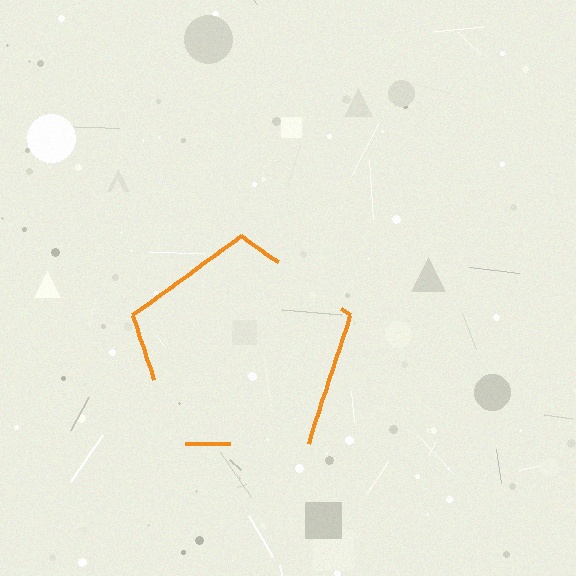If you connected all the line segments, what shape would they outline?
They would outline a pentagon.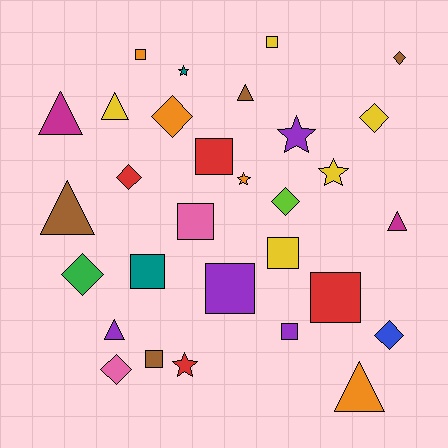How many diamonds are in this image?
There are 8 diamonds.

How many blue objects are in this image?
There is 1 blue object.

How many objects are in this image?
There are 30 objects.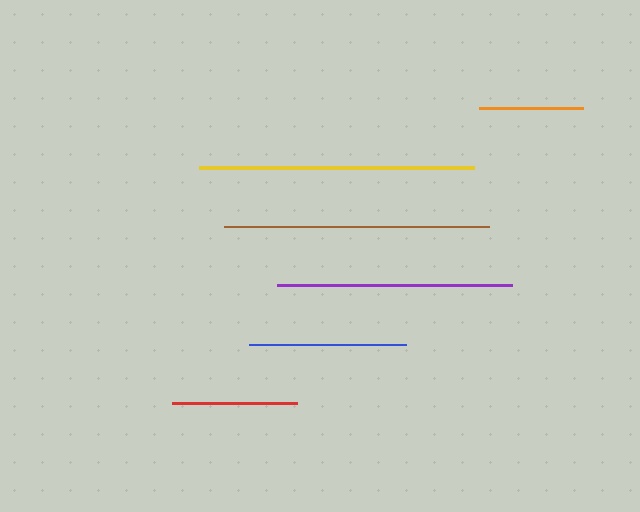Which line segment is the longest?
The yellow line is the longest at approximately 275 pixels.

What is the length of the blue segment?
The blue segment is approximately 157 pixels long.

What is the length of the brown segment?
The brown segment is approximately 265 pixels long.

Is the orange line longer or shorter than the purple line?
The purple line is longer than the orange line.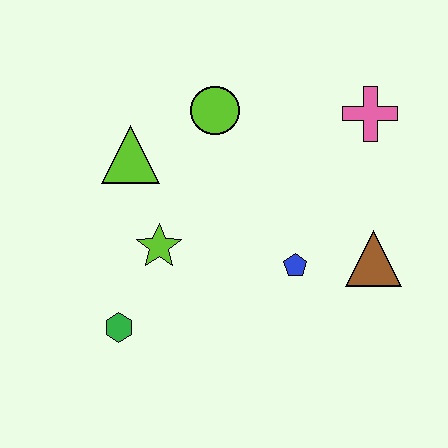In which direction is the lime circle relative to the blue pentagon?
The lime circle is above the blue pentagon.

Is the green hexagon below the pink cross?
Yes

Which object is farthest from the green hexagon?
The pink cross is farthest from the green hexagon.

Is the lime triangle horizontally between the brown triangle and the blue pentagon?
No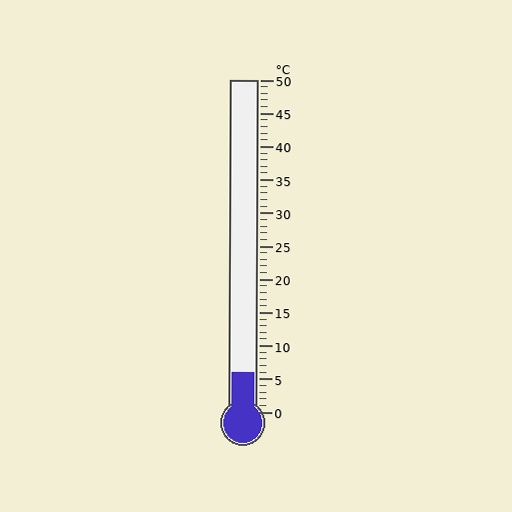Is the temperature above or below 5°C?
The temperature is above 5°C.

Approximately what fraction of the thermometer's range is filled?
The thermometer is filled to approximately 10% of its range.